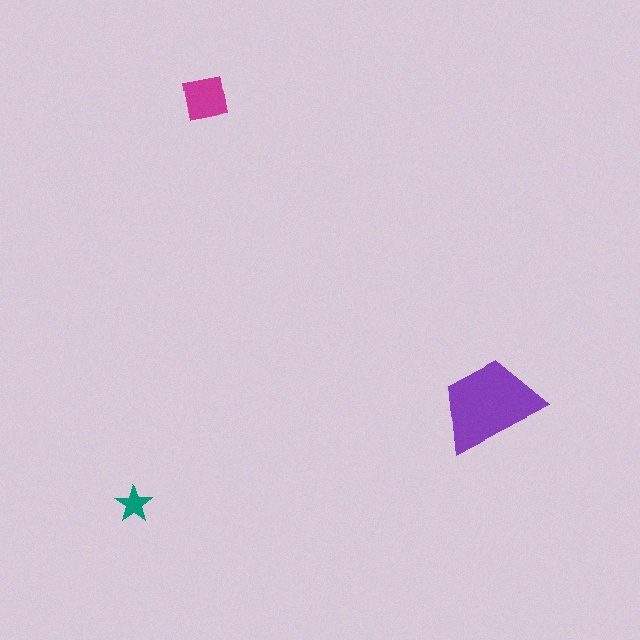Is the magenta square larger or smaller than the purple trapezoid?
Smaller.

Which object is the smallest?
The teal star.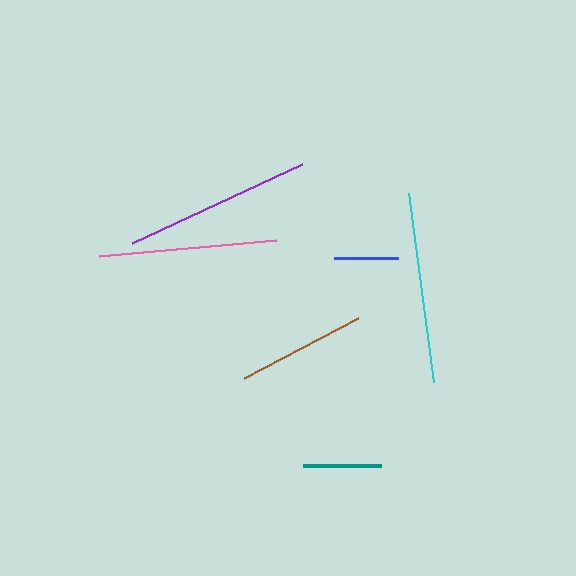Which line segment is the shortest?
The blue line is the shortest at approximately 64 pixels.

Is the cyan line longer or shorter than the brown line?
The cyan line is longer than the brown line.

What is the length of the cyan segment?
The cyan segment is approximately 190 pixels long.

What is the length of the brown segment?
The brown segment is approximately 129 pixels long.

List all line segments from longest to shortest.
From longest to shortest: cyan, purple, pink, brown, teal, blue.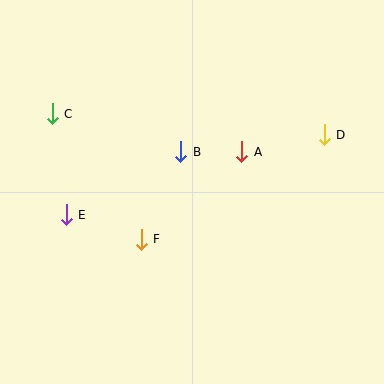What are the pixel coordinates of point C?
Point C is at (52, 114).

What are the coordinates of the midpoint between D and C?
The midpoint between D and C is at (188, 124).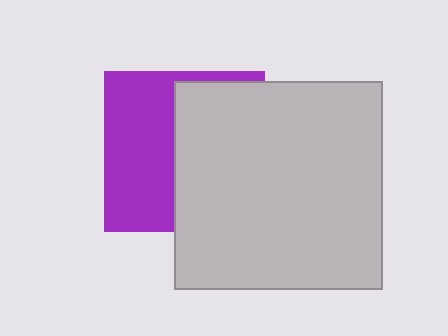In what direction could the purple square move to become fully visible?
The purple square could move left. That would shift it out from behind the light gray square entirely.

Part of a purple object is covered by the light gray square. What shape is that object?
It is a square.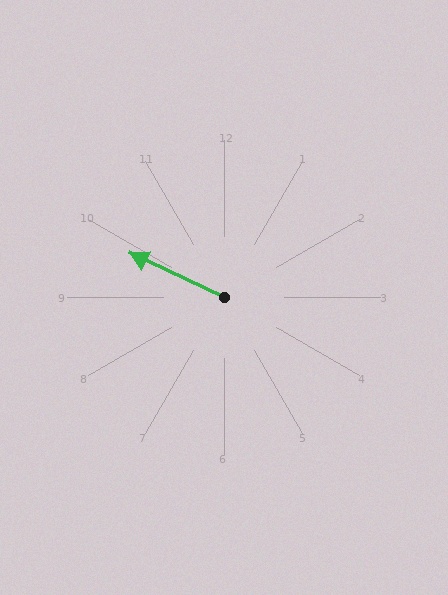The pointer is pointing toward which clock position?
Roughly 10 o'clock.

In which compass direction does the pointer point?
Northwest.